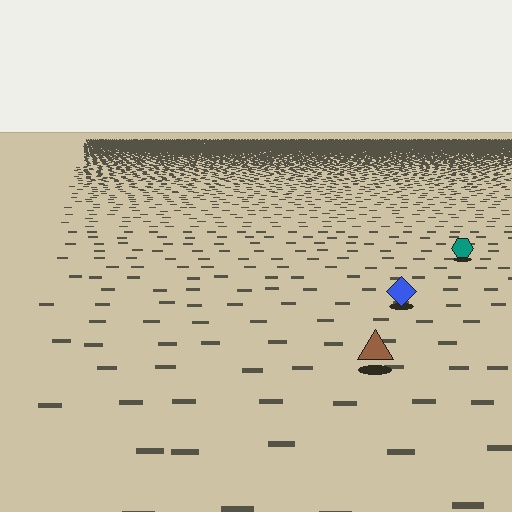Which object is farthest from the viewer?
The teal hexagon is farthest from the viewer. It appears smaller and the ground texture around it is denser.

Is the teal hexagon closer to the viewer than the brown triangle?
No. The brown triangle is closer — you can tell from the texture gradient: the ground texture is coarser near it.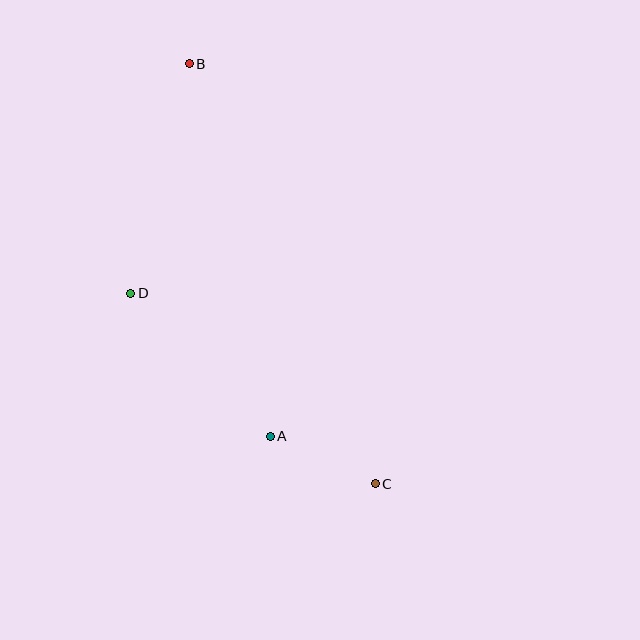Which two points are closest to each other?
Points A and C are closest to each other.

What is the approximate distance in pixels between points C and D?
The distance between C and D is approximately 310 pixels.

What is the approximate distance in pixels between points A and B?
The distance between A and B is approximately 381 pixels.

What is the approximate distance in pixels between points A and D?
The distance between A and D is approximately 200 pixels.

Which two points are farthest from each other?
Points B and C are farthest from each other.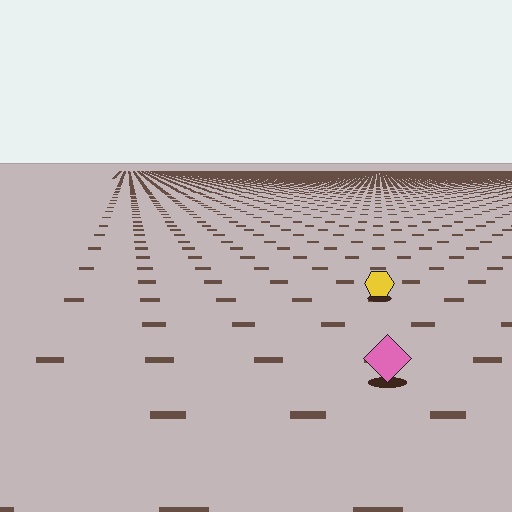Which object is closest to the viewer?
The pink diamond is closest. The texture marks near it are larger and more spread out.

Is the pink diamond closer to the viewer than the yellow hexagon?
Yes. The pink diamond is closer — you can tell from the texture gradient: the ground texture is coarser near it.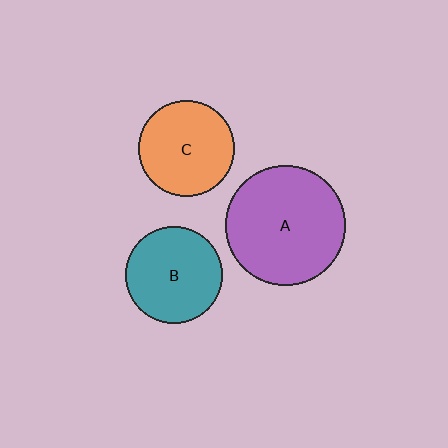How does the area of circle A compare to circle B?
Approximately 1.5 times.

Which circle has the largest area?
Circle A (purple).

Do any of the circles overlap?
No, none of the circles overlap.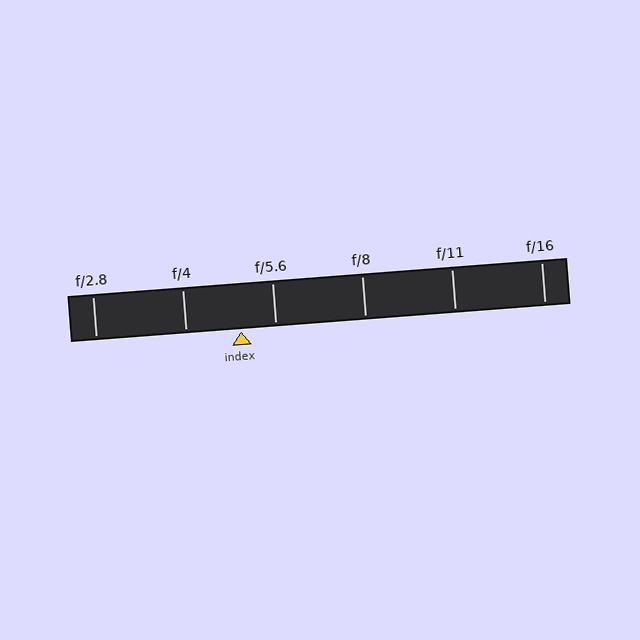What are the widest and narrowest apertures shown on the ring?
The widest aperture shown is f/2.8 and the narrowest is f/16.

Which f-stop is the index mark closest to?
The index mark is closest to f/5.6.